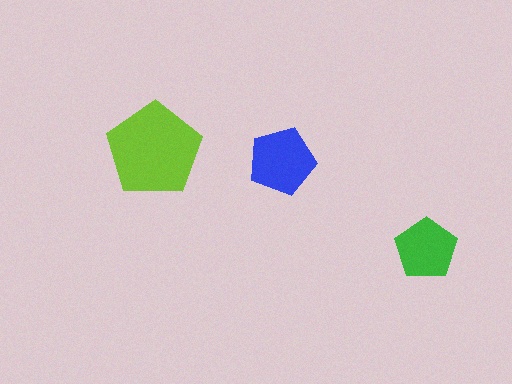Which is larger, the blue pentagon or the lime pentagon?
The lime one.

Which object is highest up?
The lime pentagon is topmost.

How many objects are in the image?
There are 3 objects in the image.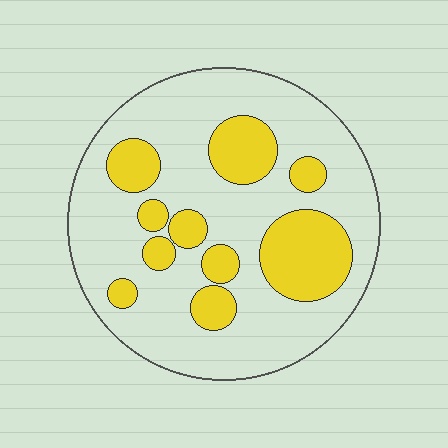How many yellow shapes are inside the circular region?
10.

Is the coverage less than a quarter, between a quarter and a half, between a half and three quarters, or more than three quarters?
Between a quarter and a half.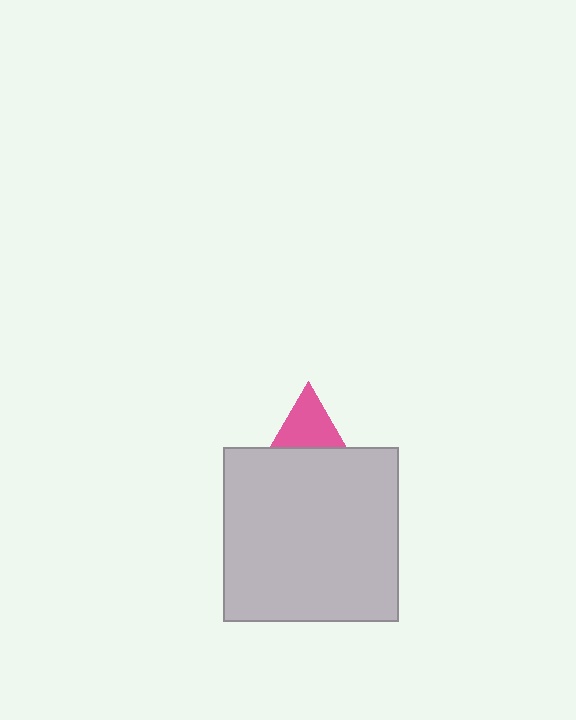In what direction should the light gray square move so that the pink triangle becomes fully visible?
The light gray square should move down. That is the shortest direction to clear the overlap and leave the pink triangle fully visible.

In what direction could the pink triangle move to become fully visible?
The pink triangle could move up. That would shift it out from behind the light gray square entirely.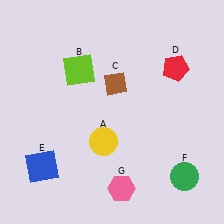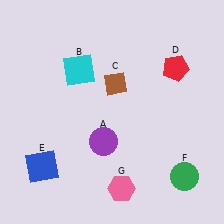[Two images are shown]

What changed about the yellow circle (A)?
In Image 1, A is yellow. In Image 2, it changed to purple.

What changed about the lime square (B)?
In Image 1, B is lime. In Image 2, it changed to cyan.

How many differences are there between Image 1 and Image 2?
There are 2 differences between the two images.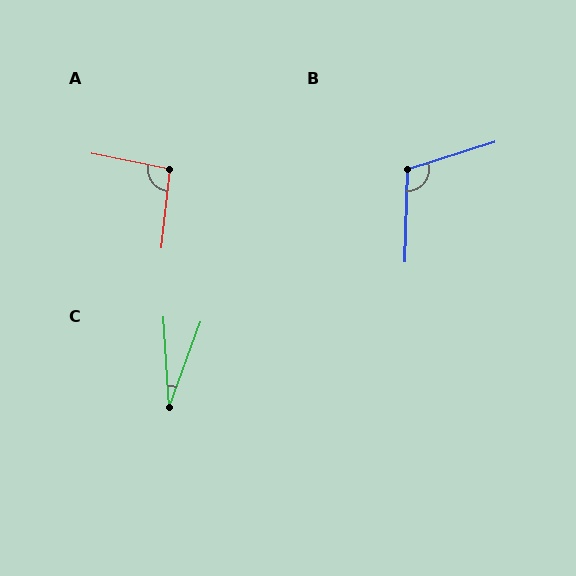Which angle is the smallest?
C, at approximately 23 degrees.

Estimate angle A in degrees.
Approximately 95 degrees.